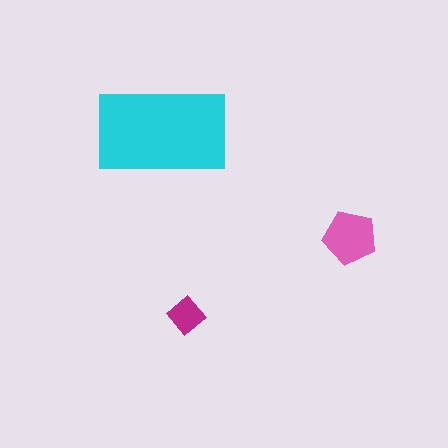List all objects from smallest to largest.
The magenta diamond, the pink pentagon, the cyan rectangle.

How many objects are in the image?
There are 3 objects in the image.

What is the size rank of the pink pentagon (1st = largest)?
2nd.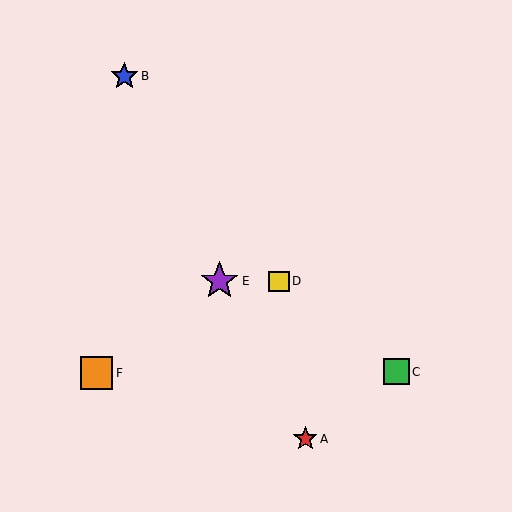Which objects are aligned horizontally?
Objects D, E are aligned horizontally.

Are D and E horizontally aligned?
Yes, both are at y≈281.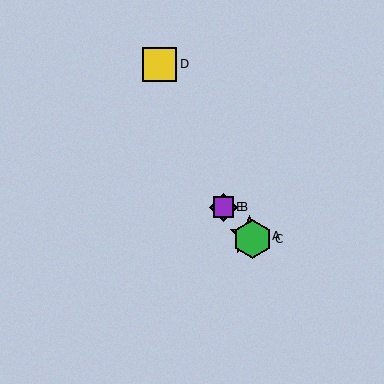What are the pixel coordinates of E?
Object E is at (223, 207).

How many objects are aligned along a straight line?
4 objects (A, B, C, E) are aligned along a straight line.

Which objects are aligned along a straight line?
Objects A, B, C, E are aligned along a straight line.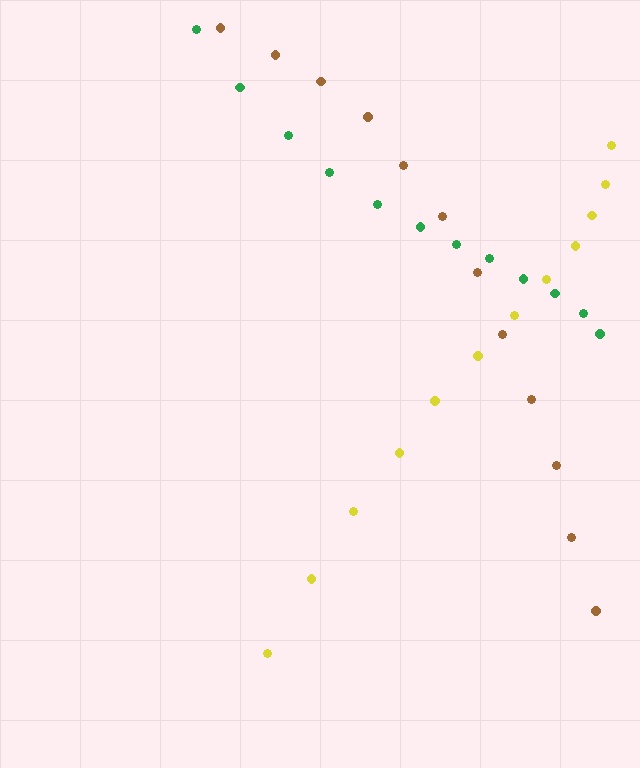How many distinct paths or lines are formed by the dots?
There are 3 distinct paths.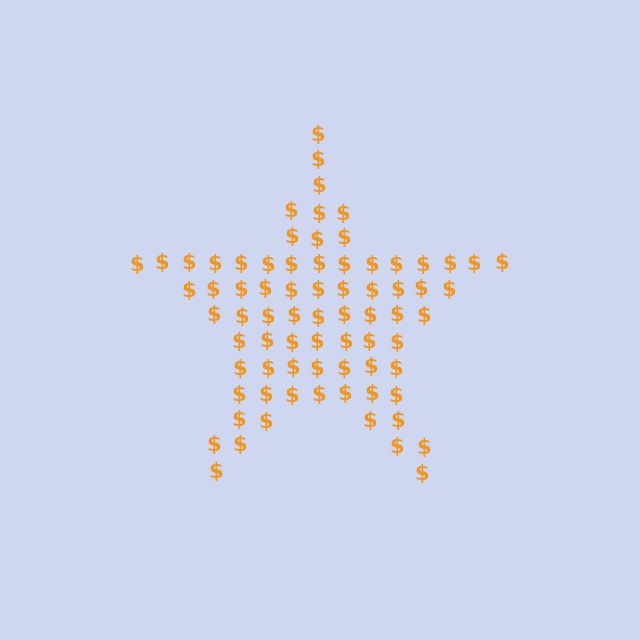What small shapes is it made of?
It is made of small dollar signs.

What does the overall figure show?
The overall figure shows a star.